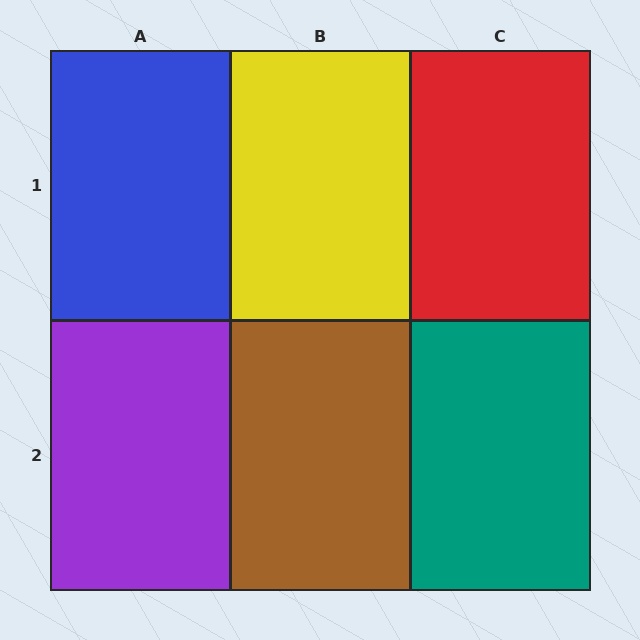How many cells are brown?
1 cell is brown.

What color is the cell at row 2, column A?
Purple.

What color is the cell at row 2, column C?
Teal.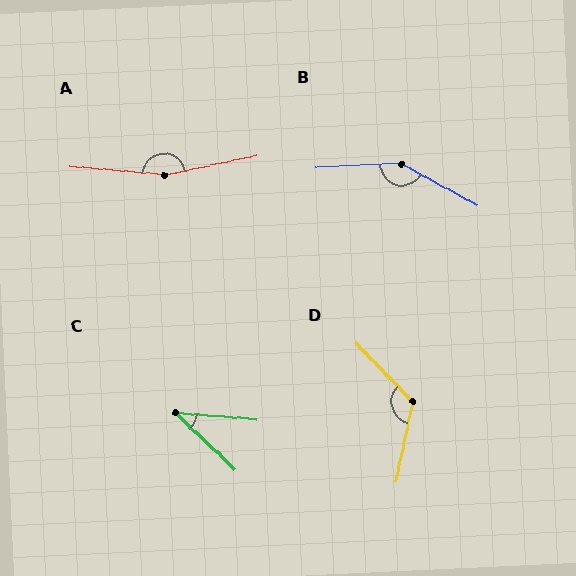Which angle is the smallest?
C, at approximately 39 degrees.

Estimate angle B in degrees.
Approximately 149 degrees.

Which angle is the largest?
A, at approximately 163 degrees.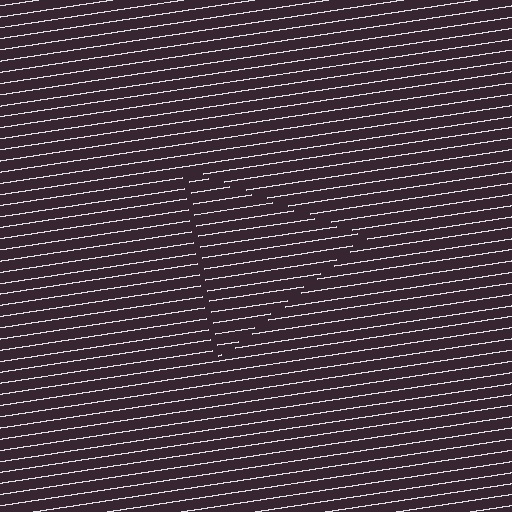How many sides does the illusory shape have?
3 sides — the line-ends trace a triangle.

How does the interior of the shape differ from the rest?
The interior of the shape contains the same grating, shifted by half a period — the contour is defined by the phase discontinuity where line-ends from the inner and outer gratings abut.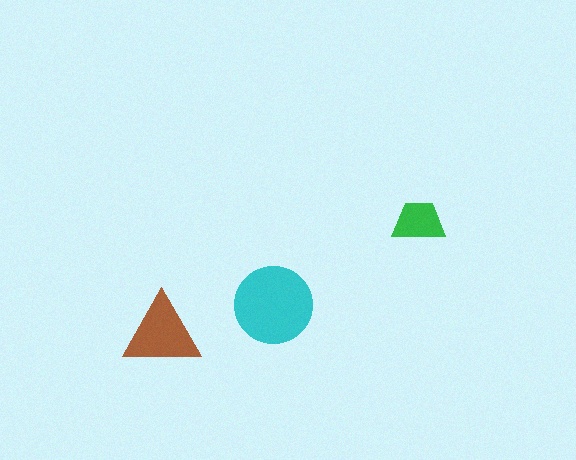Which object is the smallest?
The green trapezoid.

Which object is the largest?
The cyan circle.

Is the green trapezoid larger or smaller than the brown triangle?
Smaller.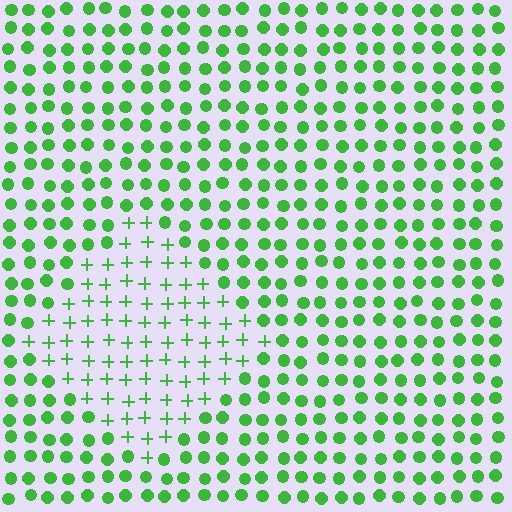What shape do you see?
I see a diamond.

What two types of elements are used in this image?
The image uses plus signs inside the diamond region and circles outside it.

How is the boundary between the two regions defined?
The boundary is defined by a change in element shape: plus signs inside vs. circles outside. All elements share the same color and spacing.